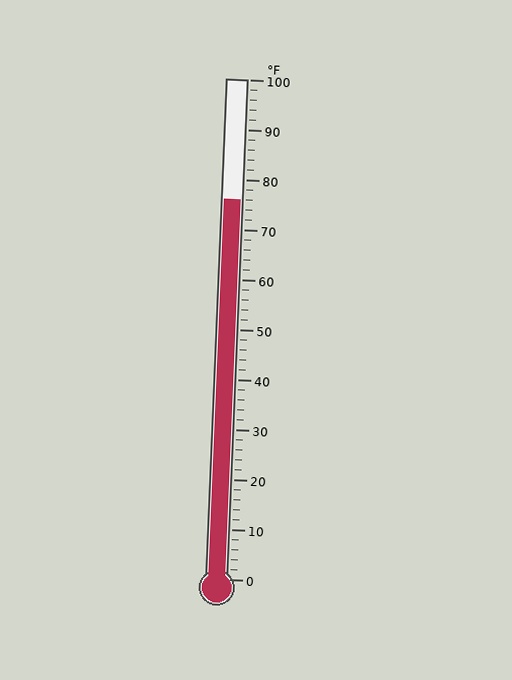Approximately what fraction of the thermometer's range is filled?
The thermometer is filled to approximately 75% of its range.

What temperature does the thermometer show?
The thermometer shows approximately 76°F.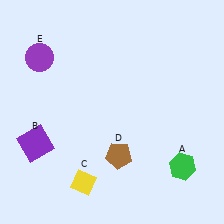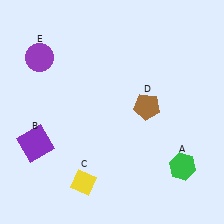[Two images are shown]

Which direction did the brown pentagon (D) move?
The brown pentagon (D) moved up.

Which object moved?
The brown pentagon (D) moved up.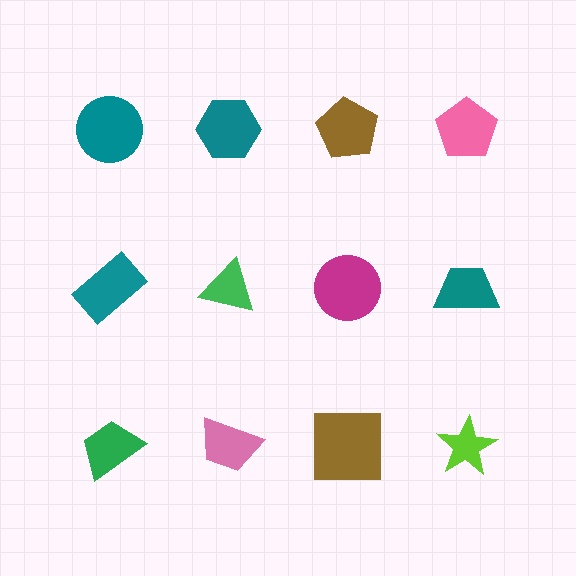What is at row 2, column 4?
A teal trapezoid.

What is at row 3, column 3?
A brown square.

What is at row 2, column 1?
A teal rectangle.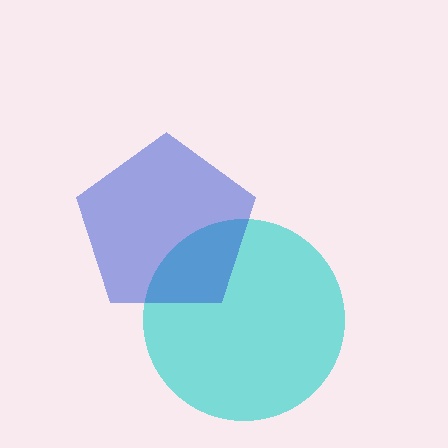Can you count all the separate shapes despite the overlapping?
Yes, there are 2 separate shapes.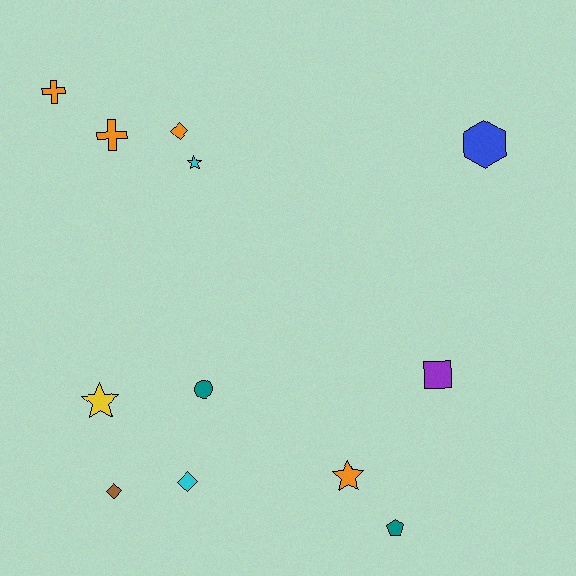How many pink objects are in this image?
There are no pink objects.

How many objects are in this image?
There are 12 objects.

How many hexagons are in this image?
There is 1 hexagon.